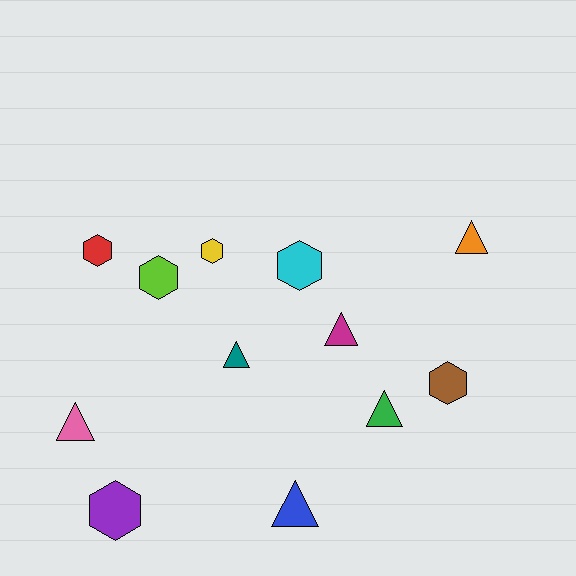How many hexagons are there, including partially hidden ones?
There are 6 hexagons.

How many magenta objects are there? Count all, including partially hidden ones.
There is 1 magenta object.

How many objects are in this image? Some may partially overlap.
There are 12 objects.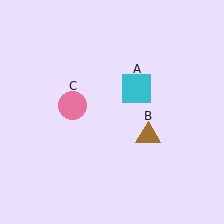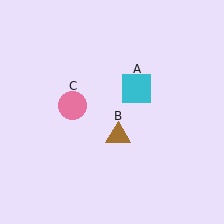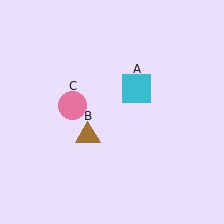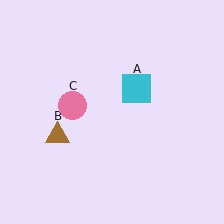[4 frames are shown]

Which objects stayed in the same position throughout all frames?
Cyan square (object A) and pink circle (object C) remained stationary.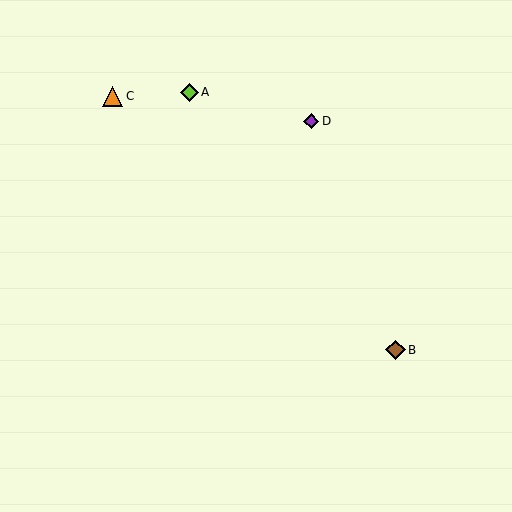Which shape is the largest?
The orange triangle (labeled C) is the largest.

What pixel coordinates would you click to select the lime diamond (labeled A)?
Click at (190, 92) to select the lime diamond A.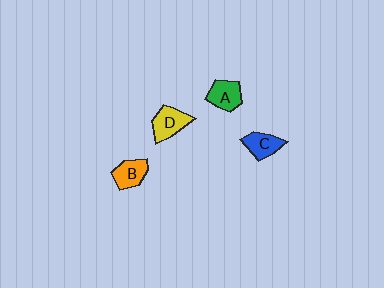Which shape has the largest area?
Shape D (yellow).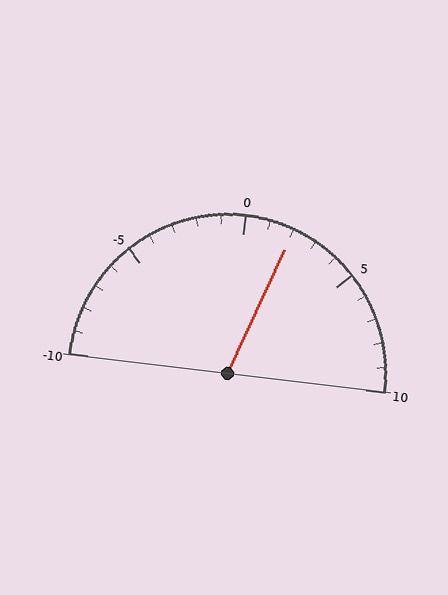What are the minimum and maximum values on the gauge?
The gauge ranges from -10 to 10.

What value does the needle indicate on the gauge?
The needle indicates approximately 2.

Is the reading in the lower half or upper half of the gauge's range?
The reading is in the upper half of the range (-10 to 10).